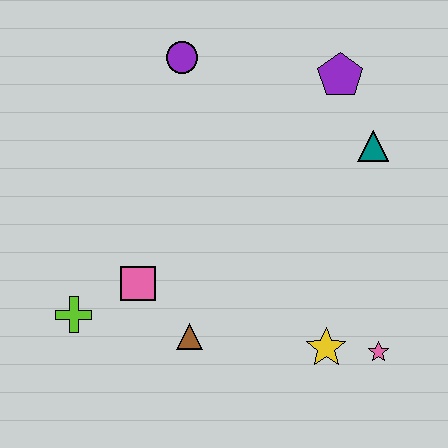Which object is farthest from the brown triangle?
The purple pentagon is farthest from the brown triangle.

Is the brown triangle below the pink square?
Yes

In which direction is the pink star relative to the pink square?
The pink star is to the right of the pink square.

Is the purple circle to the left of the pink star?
Yes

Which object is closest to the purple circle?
The purple pentagon is closest to the purple circle.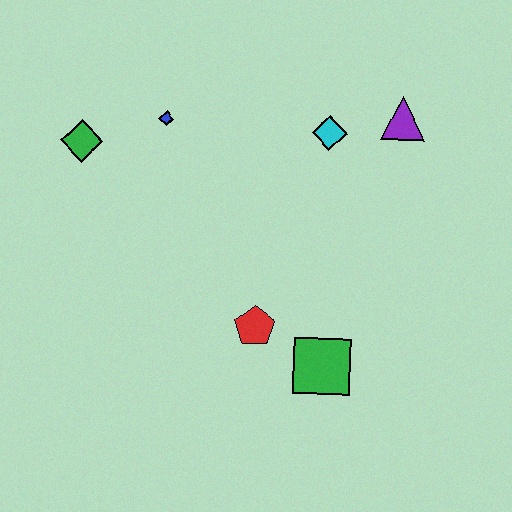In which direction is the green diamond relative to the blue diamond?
The green diamond is to the left of the blue diamond.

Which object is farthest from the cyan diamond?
The green diamond is farthest from the cyan diamond.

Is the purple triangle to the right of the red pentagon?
Yes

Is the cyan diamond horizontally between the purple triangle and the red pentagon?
Yes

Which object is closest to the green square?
The red pentagon is closest to the green square.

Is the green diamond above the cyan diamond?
No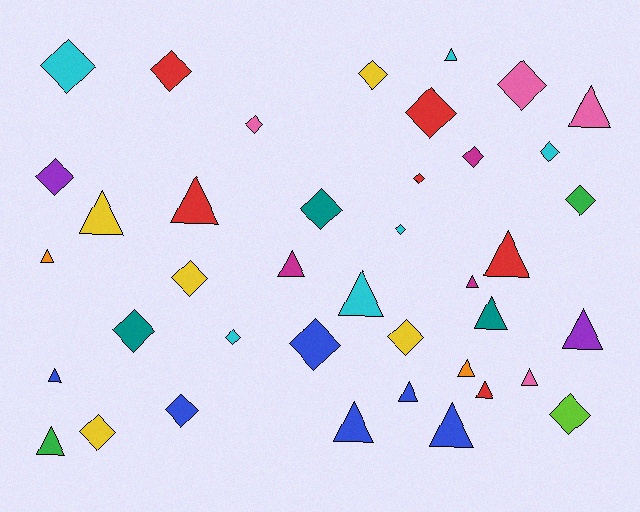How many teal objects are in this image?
There are 3 teal objects.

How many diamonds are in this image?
There are 21 diamonds.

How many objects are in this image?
There are 40 objects.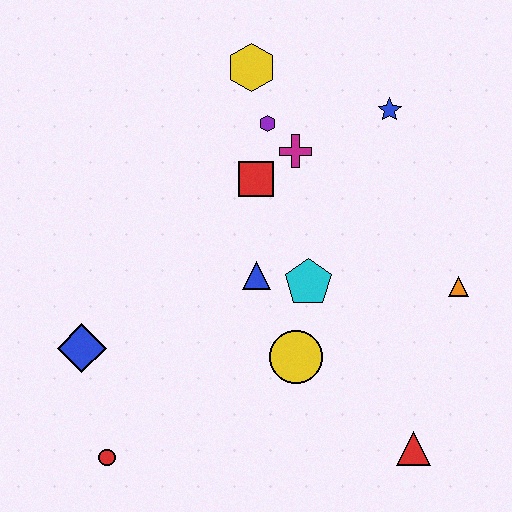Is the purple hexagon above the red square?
Yes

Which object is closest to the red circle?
The blue diamond is closest to the red circle.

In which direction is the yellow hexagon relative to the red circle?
The yellow hexagon is above the red circle.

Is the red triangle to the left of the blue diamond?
No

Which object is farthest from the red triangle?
The yellow hexagon is farthest from the red triangle.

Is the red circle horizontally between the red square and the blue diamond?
Yes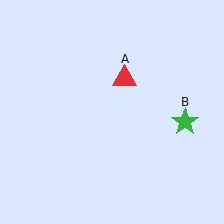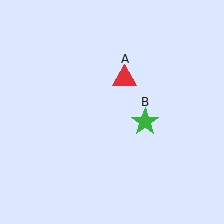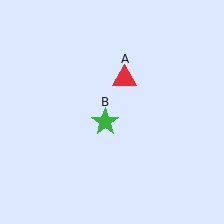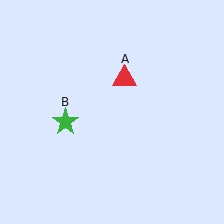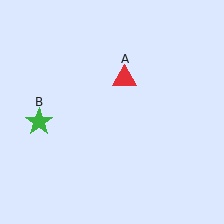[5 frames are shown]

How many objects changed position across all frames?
1 object changed position: green star (object B).